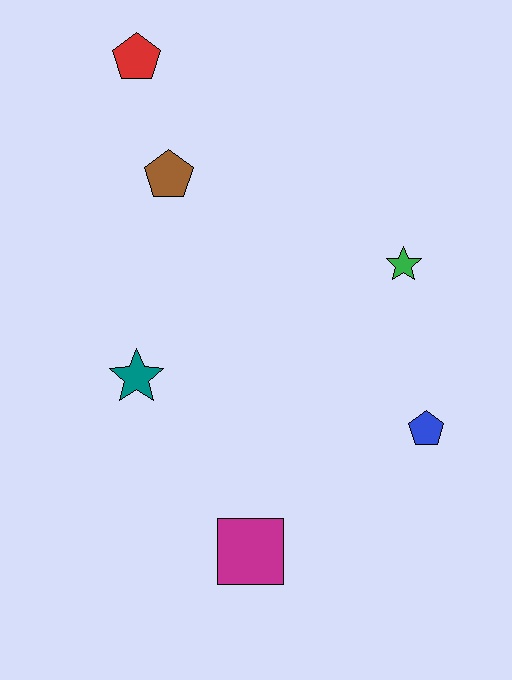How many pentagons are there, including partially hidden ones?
There are 3 pentagons.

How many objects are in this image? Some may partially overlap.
There are 6 objects.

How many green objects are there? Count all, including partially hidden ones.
There is 1 green object.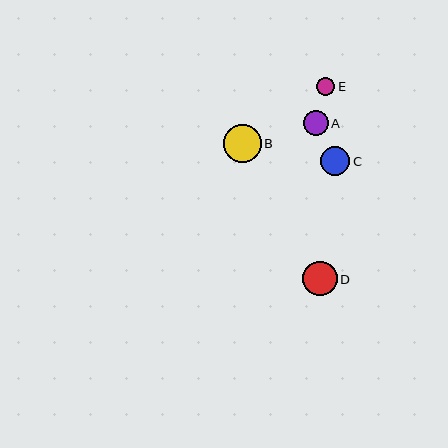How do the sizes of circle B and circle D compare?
Circle B and circle D are approximately the same size.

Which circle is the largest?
Circle B is the largest with a size of approximately 38 pixels.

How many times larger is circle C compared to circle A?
Circle C is approximately 1.2 times the size of circle A.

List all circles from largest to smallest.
From largest to smallest: B, D, C, A, E.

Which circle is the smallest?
Circle E is the smallest with a size of approximately 18 pixels.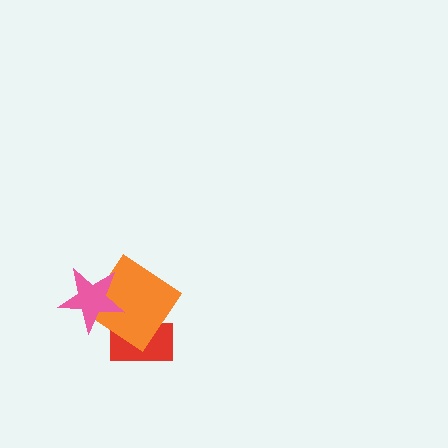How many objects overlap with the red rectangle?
1 object overlaps with the red rectangle.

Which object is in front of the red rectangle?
The orange diamond is in front of the red rectangle.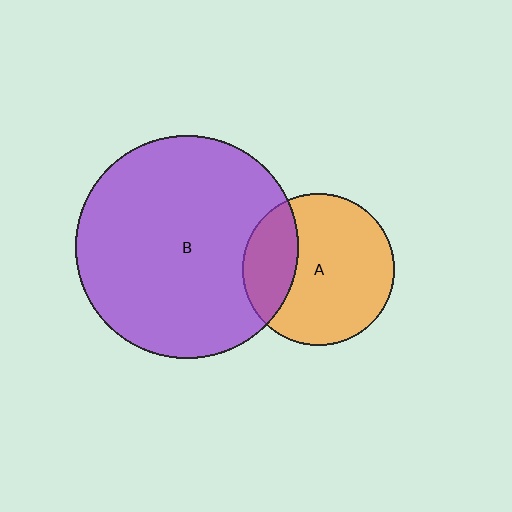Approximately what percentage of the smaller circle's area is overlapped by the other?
Approximately 25%.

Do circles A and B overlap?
Yes.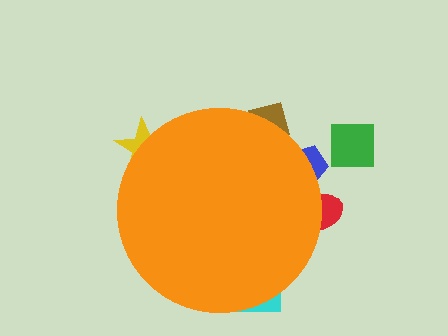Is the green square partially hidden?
No, the green square is fully visible.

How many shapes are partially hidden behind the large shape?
5 shapes are partially hidden.